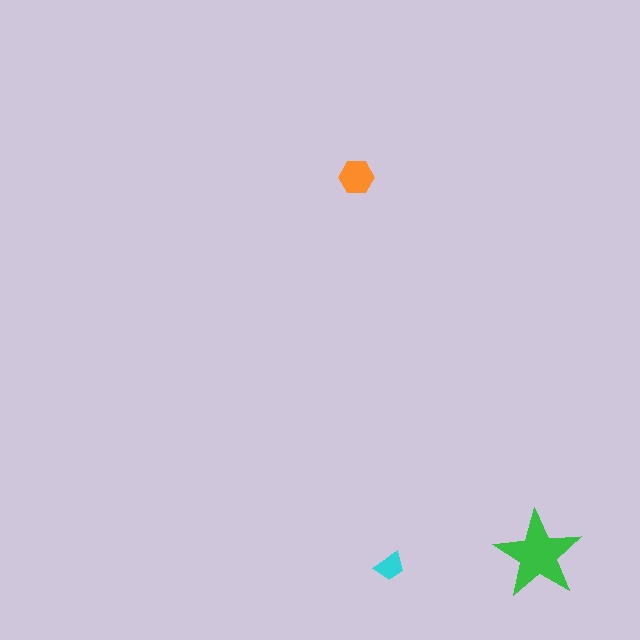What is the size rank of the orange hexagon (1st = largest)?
2nd.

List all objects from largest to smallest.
The green star, the orange hexagon, the cyan trapezoid.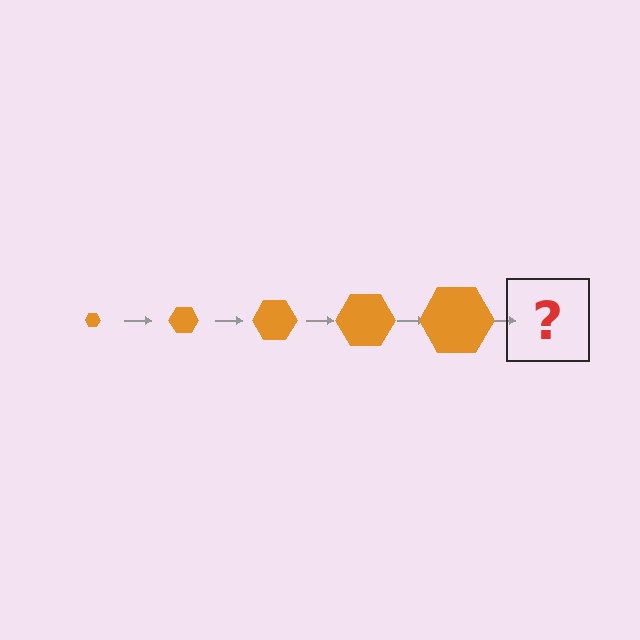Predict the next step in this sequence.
The next step is an orange hexagon, larger than the previous one.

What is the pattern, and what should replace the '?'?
The pattern is that the hexagon gets progressively larger each step. The '?' should be an orange hexagon, larger than the previous one.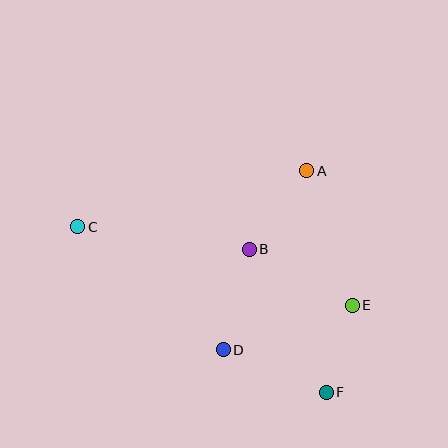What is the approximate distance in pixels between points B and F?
The distance between B and F is approximately 162 pixels.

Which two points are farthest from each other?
Points C and F are farthest from each other.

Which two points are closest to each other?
Points E and F are closest to each other.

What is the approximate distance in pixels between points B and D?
The distance between B and D is approximately 103 pixels.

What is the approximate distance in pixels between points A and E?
The distance between A and E is approximately 142 pixels.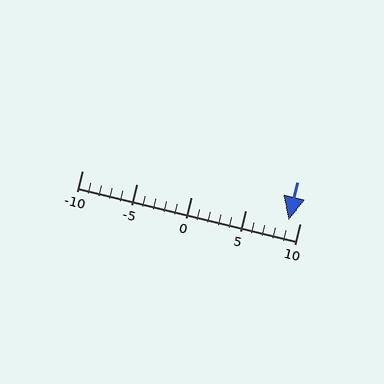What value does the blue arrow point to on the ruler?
The blue arrow points to approximately 9.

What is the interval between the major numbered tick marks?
The major tick marks are spaced 5 units apart.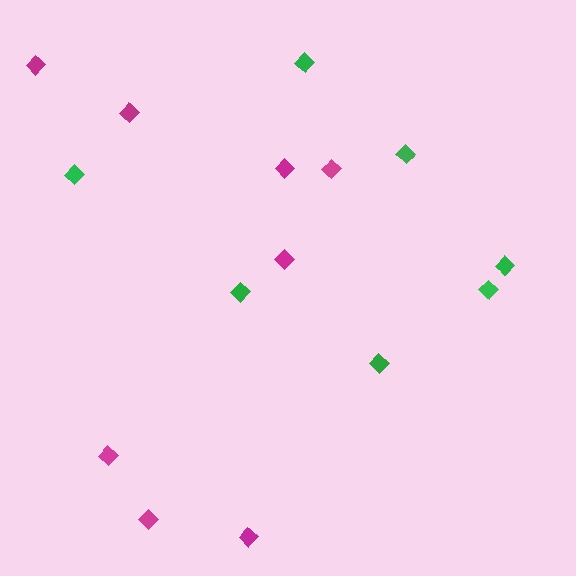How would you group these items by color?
There are 2 groups: one group of green diamonds (7) and one group of magenta diamonds (8).